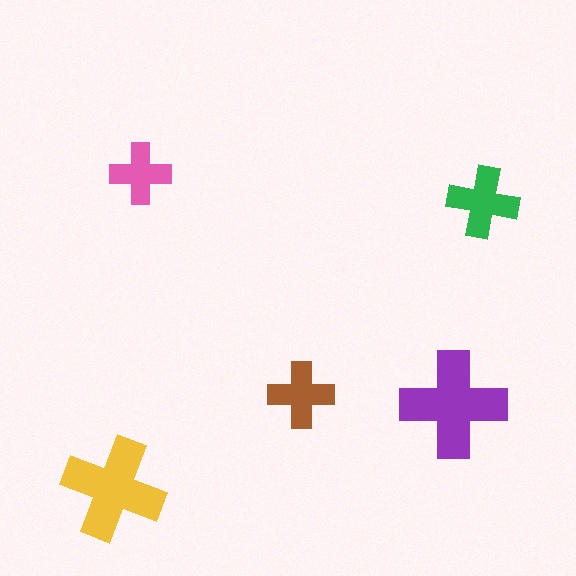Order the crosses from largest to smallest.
the purple one, the yellow one, the green one, the brown one, the pink one.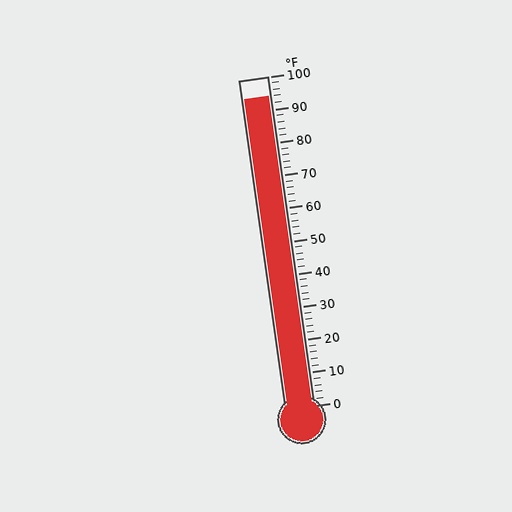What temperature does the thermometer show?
The thermometer shows approximately 94°F.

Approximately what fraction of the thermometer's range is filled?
The thermometer is filled to approximately 95% of its range.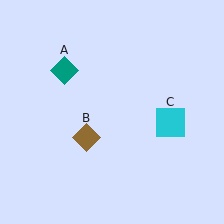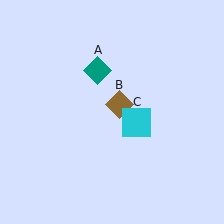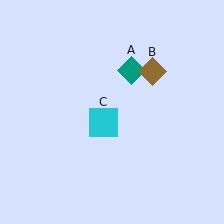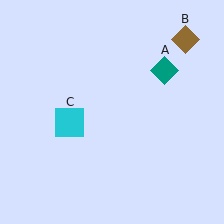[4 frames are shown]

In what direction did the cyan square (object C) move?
The cyan square (object C) moved left.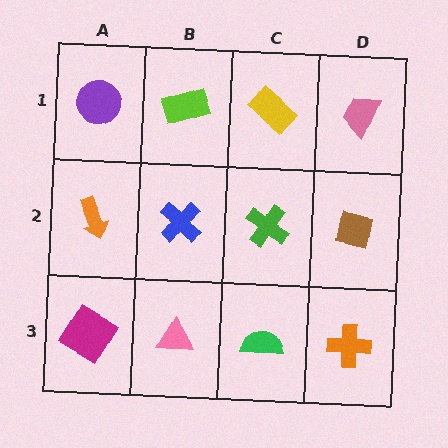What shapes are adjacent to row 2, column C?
A yellow rectangle (row 1, column C), a green semicircle (row 3, column C), a blue cross (row 2, column B), a brown square (row 2, column D).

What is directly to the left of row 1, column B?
A purple circle.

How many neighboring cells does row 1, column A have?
2.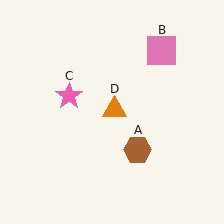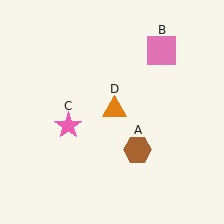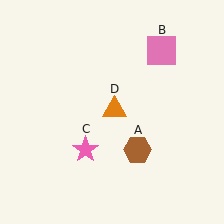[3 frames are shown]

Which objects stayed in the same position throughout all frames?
Brown hexagon (object A) and pink square (object B) and orange triangle (object D) remained stationary.